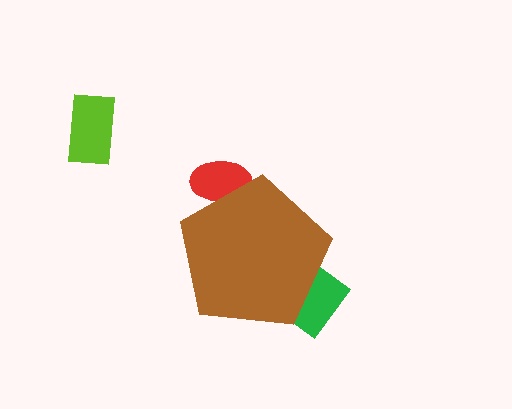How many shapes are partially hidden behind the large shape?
2 shapes are partially hidden.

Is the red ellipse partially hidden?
Yes, the red ellipse is partially hidden behind the brown pentagon.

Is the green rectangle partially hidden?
Yes, the green rectangle is partially hidden behind the brown pentagon.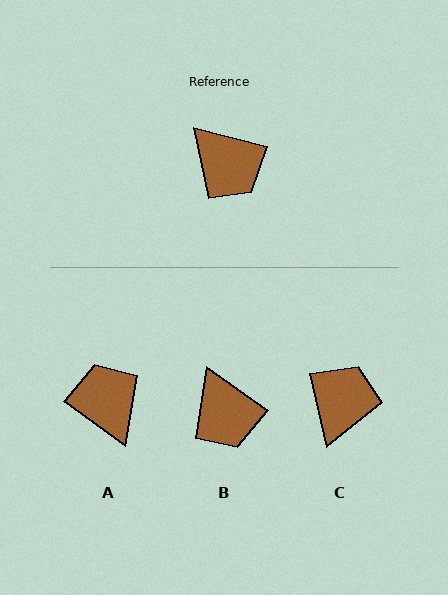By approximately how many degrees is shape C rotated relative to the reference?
Approximately 117 degrees counter-clockwise.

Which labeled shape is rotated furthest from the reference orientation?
A, about 158 degrees away.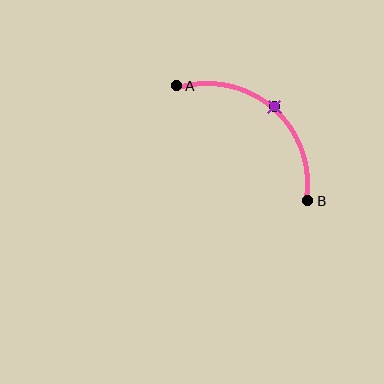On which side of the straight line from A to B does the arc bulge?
The arc bulges above and to the right of the straight line connecting A and B.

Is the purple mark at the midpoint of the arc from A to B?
Yes. The purple mark lies on the arc at equal arc-length from both A and B — it is the arc midpoint.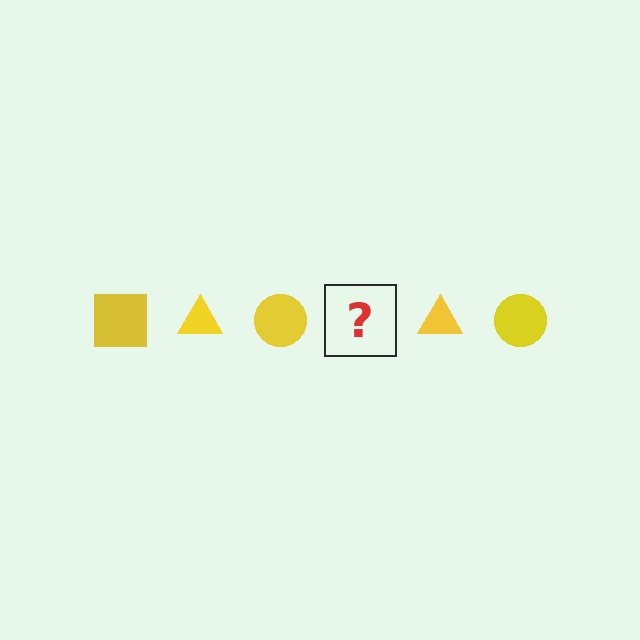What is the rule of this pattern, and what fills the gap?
The rule is that the pattern cycles through square, triangle, circle shapes in yellow. The gap should be filled with a yellow square.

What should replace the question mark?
The question mark should be replaced with a yellow square.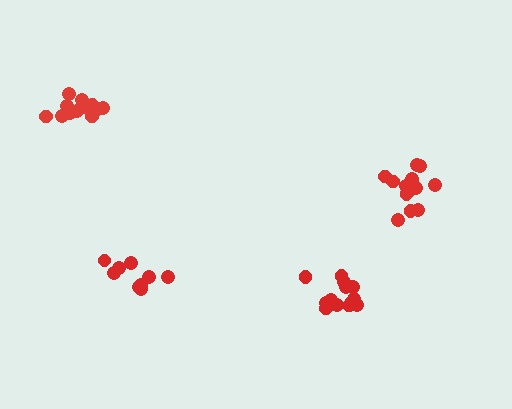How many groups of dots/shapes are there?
There are 4 groups.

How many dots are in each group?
Group 1: 14 dots, Group 2: 9 dots, Group 3: 14 dots, Group 4: 13 dots (50 total).